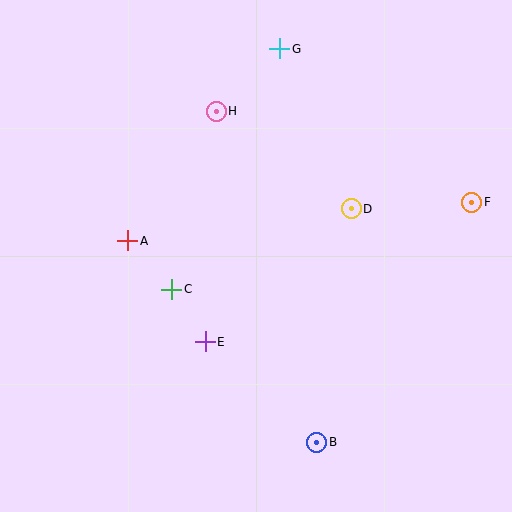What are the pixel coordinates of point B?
Point B is at (317, 442).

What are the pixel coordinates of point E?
Point E is at (205, 342).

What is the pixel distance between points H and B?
The distance between H and B is 346 pixels.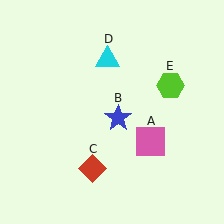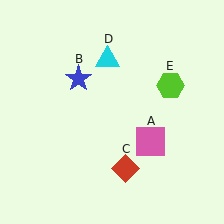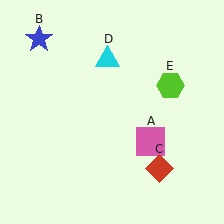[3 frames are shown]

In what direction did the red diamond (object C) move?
The red diamond (object C) moved right.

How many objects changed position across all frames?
2 objects changed position: blue star (object B), red diamond (object C).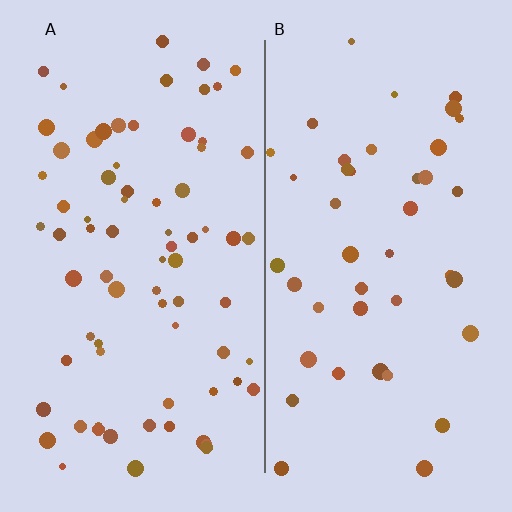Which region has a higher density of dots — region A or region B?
A (the left).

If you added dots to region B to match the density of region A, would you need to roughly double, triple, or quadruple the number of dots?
Approximately double.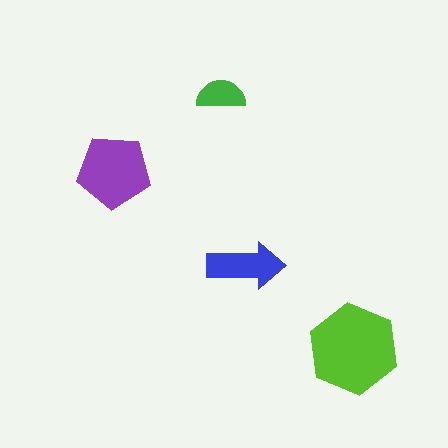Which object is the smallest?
The green semicircle.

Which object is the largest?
The lime hexagon.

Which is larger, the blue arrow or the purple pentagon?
The purple pentagon.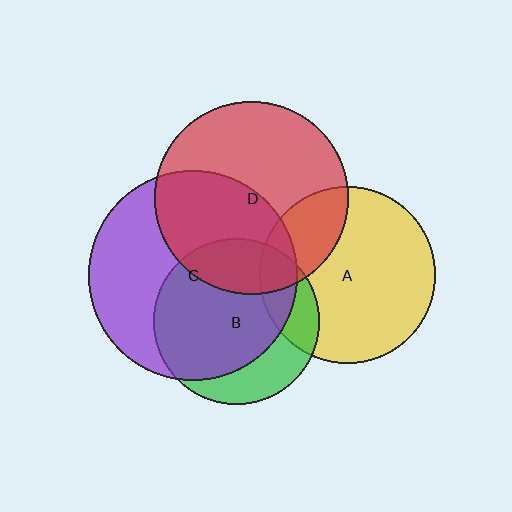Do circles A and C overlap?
Yes.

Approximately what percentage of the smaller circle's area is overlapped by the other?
Approximately 10%.